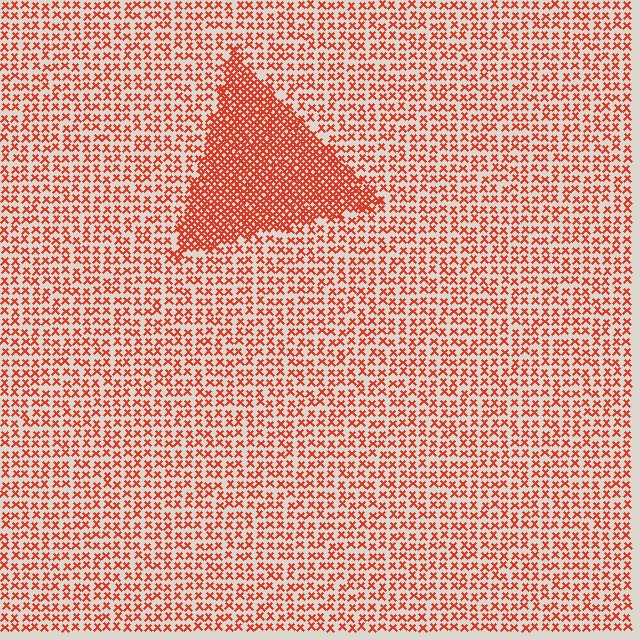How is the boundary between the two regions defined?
The boundary is defined by a change in element density (approximately 2.4x ratio). All elements are the same color, size, and shape.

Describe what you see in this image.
The image contains small red elements arranged at two different densities. A triangle-shaped region is visible where the elements are more densely packed than the surrounding area.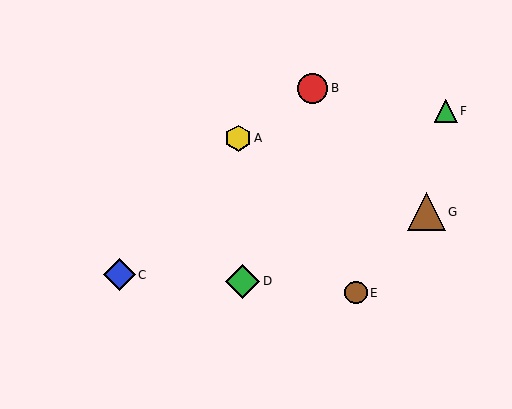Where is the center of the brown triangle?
The center of the brown triangle is at (427, 212).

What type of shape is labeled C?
Shape C is a blue diamond.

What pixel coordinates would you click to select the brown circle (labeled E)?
Click at (356, 293) to select the brown circle E.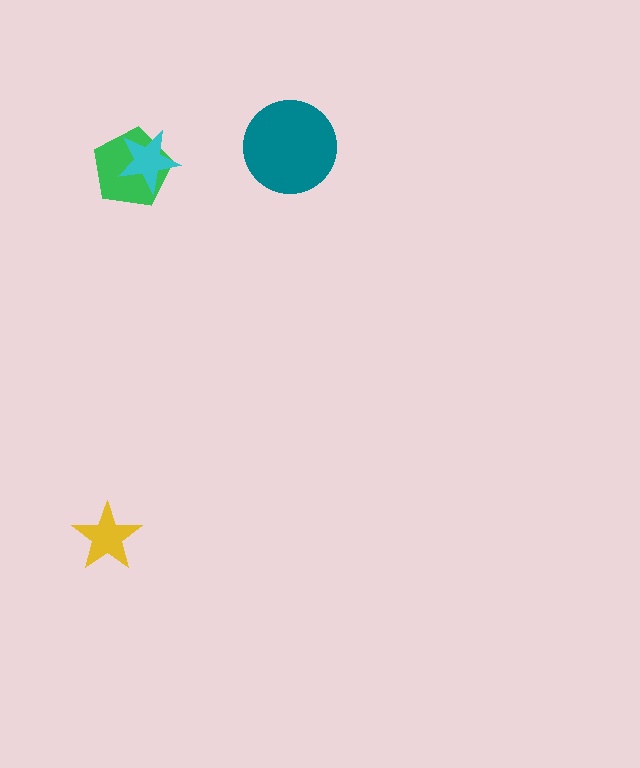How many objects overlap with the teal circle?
0 objects overlap with the teal circle.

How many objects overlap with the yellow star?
0 objects overlap with the yellow star.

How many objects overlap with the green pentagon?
1 object overlaps with the green pentagon.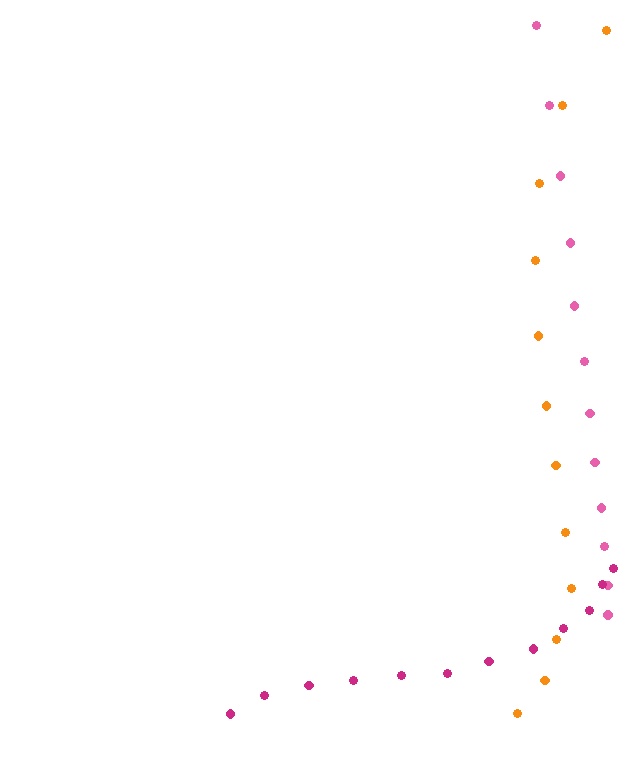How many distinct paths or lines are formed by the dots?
There are 3 distinct paths.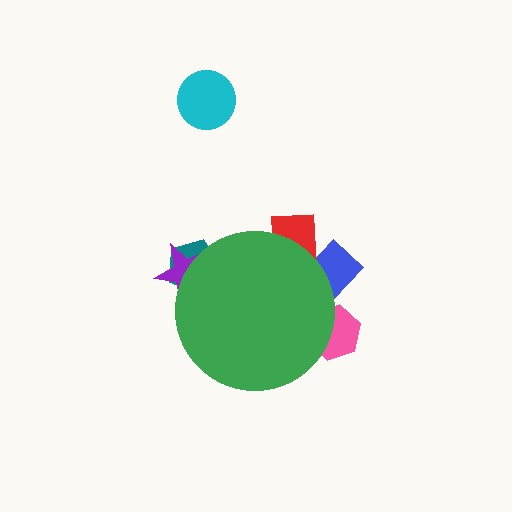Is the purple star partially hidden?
Yes, the purple star is partially hidden behind the green circle.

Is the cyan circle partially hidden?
No, the cyan circle is fully visible.